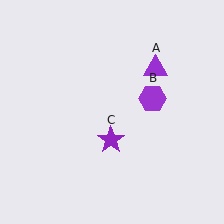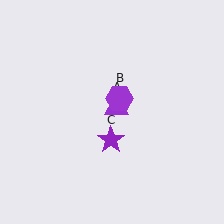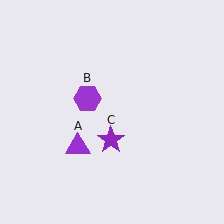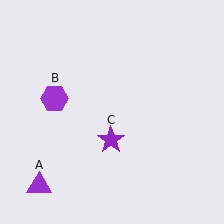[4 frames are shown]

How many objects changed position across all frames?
2 objects changed position: purple triangle (object A), purple hexagon (object B).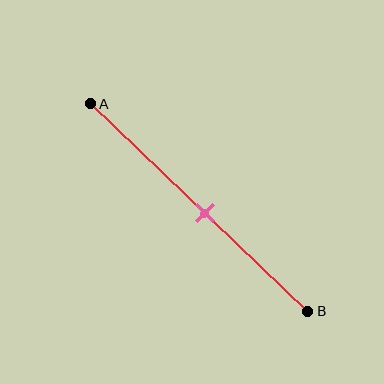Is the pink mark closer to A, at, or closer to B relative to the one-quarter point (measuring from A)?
The pink mark is closer to point B than the one-quarter point of segment AB.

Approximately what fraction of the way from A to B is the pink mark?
The pink mark is approximately 55% of the way from A to B.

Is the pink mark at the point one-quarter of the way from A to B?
No, the mark is at about 55% from A, not at the 25% one-quarter point.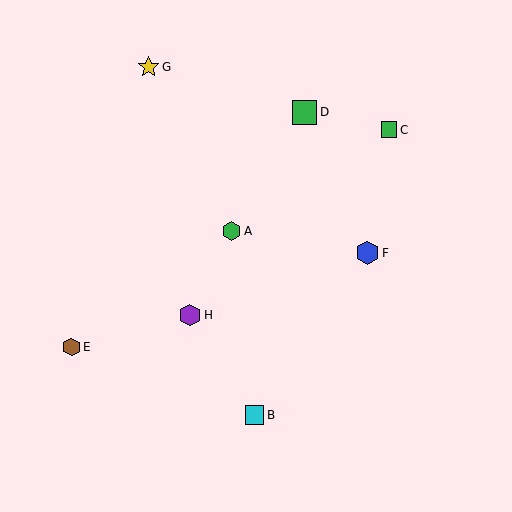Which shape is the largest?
The green square (labeled D) is the largest.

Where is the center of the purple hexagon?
The center of the purple hexagon is at (190, 315).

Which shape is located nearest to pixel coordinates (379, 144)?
The green square (labeled C) at (389, 130) is nearest to that location.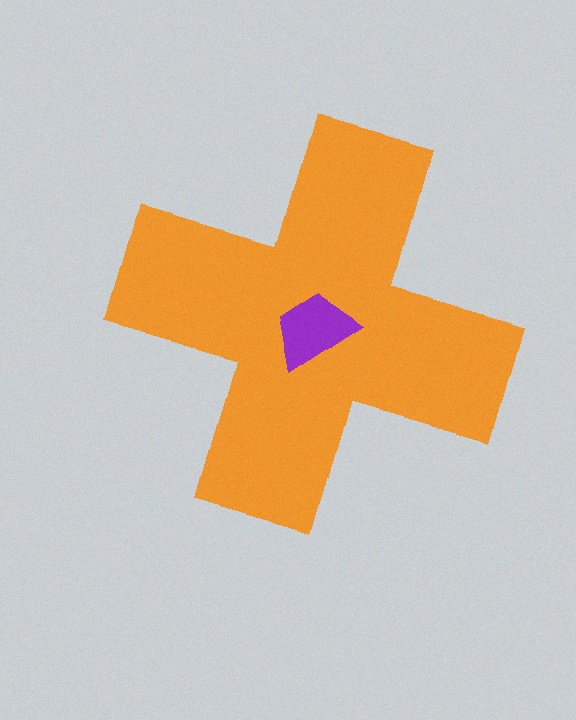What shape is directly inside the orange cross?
The purple trapezoid.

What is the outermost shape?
The orange cross.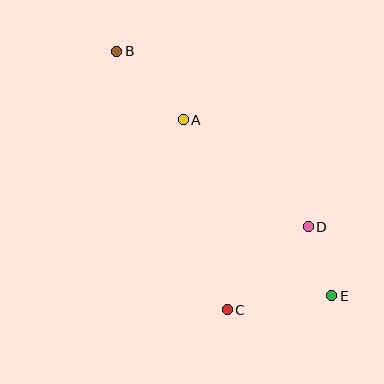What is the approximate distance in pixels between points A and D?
The distance between A and D is approximately 165 pixels.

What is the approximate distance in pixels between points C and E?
The distance between C and E is approximately 106 pixels.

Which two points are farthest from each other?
Points B and E are farthest from each other.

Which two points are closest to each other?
Points D and E are closest to each other.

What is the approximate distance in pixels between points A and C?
The distance between A and C is approximately 195 pixels.